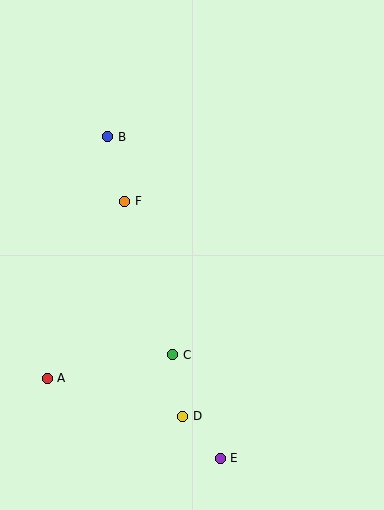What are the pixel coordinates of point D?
Point D is at (183, 416).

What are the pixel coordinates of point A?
Point A is at (47, 378).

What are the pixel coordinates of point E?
Point E is at (220, 458).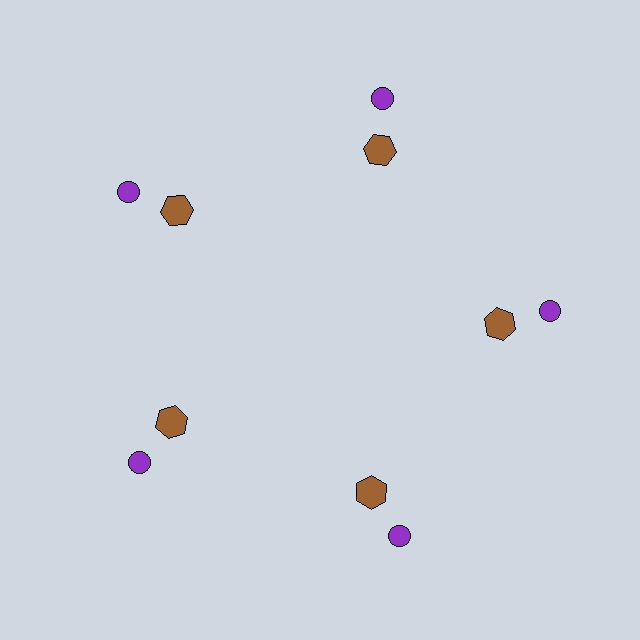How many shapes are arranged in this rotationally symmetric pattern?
There are 10 shapes, arranged in 5 groups of 2.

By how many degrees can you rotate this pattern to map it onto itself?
The pattern maps onto itself every 72 degrees of rotation.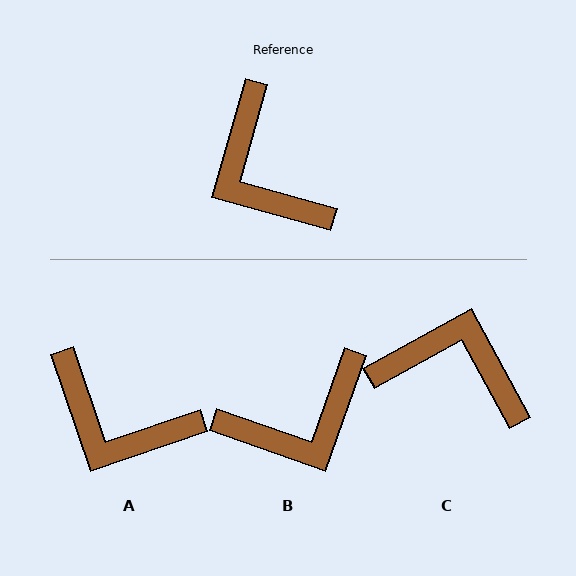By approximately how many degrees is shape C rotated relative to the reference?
Approximately 135 degrees clockwise.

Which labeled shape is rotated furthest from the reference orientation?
C, about 135 degrees away.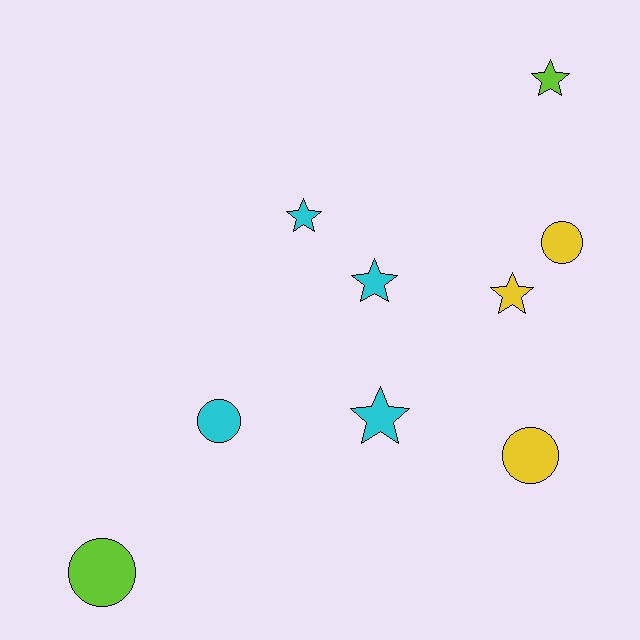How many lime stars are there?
There is 1 lime star.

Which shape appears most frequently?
Star, with 5 objects.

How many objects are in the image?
There are 9 objects.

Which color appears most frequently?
Cyan, with 4 objects.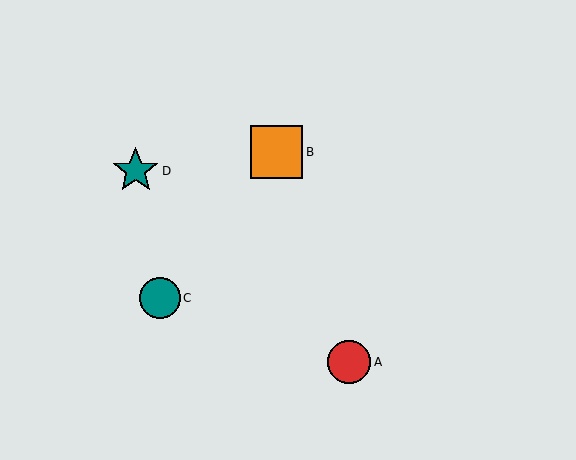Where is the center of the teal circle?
The center of the teal circle is at (160, 298).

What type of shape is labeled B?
Shape B is an orange square.